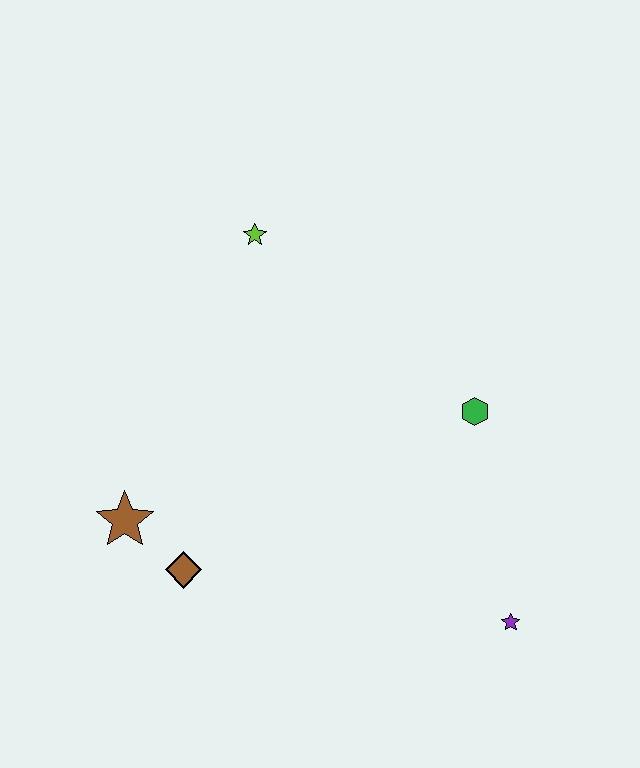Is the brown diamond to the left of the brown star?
No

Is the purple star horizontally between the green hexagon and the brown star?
No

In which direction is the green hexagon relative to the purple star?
The green hexagon is above the purple star.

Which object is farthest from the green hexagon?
The brown star is farthest from the green hexagon.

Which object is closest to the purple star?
The green hexagon is closest to the purple star.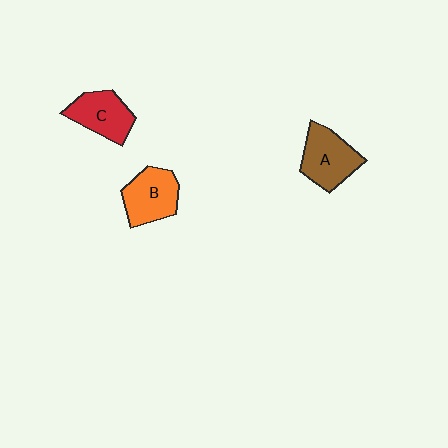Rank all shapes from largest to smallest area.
From largest to smallest: A (brown), B (orange), C (red).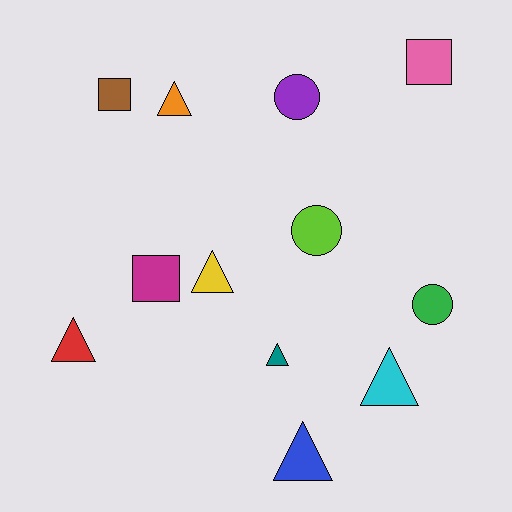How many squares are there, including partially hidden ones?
There are 3 squares.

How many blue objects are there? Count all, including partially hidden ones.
There is 1 blue object.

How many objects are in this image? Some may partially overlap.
There are 12 objects.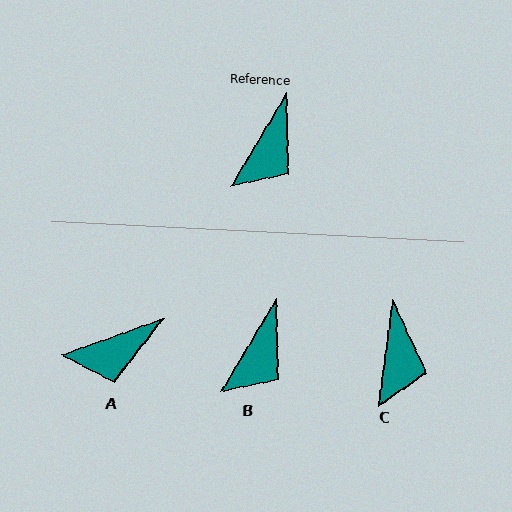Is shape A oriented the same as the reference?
No, it is off by about 40 degrees.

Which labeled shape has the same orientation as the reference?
B.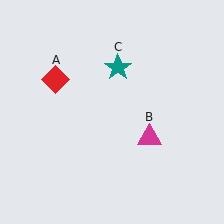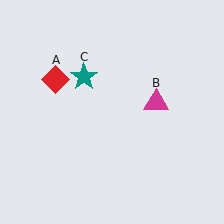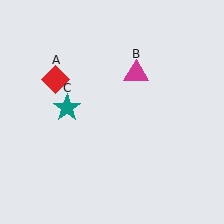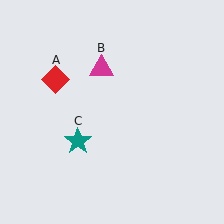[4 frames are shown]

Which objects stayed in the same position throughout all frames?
Red diamond (object A) remained stationary.